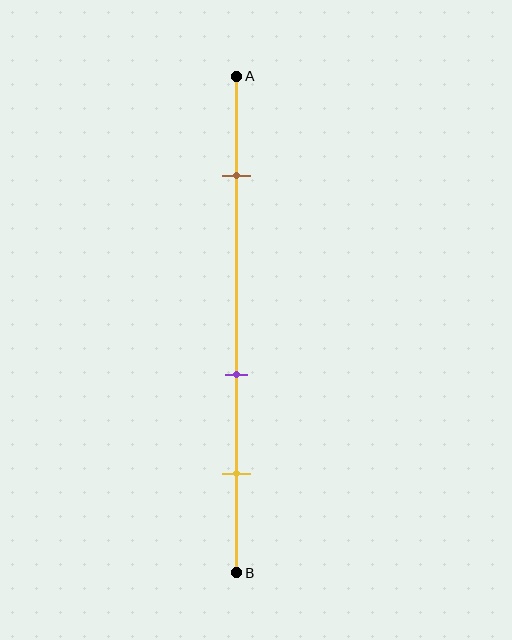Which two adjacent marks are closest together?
The purple and yellow marks are the closest adjacent pair.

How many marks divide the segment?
There are 3 marks dividing the segment.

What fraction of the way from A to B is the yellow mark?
The yellow mark is approximately 80% (0.8) of the way from A to B.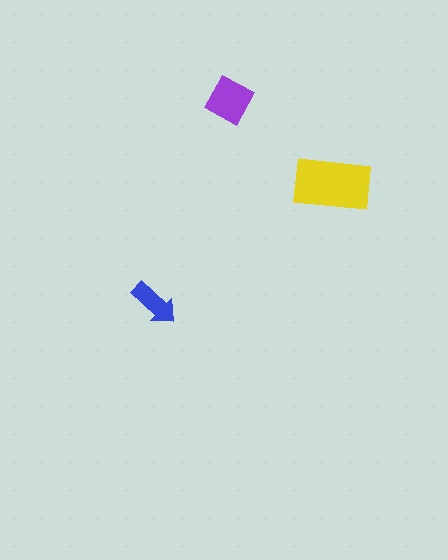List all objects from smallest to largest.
The blue arrow, the purple square, the yellow rectangle.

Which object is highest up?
The purple square is topmost.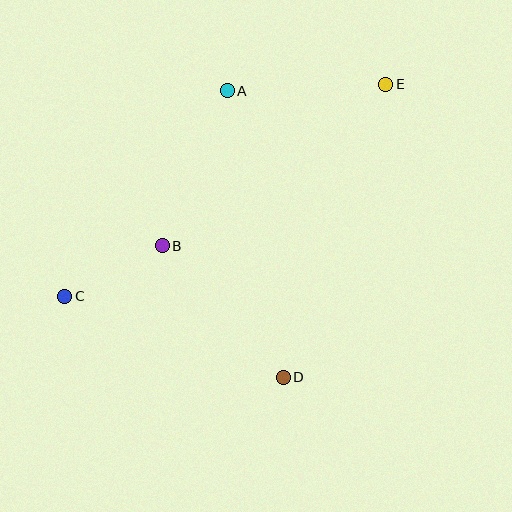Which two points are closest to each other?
Points B and C are closest to each other.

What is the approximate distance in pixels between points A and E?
The distance between A and E is approximately 159 pixels.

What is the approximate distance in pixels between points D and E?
The distance between D and E is approximately 311 pixels.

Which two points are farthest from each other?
Points C and E are farthest from each other.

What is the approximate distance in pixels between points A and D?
The distance between A and D is approximately 292 pixels.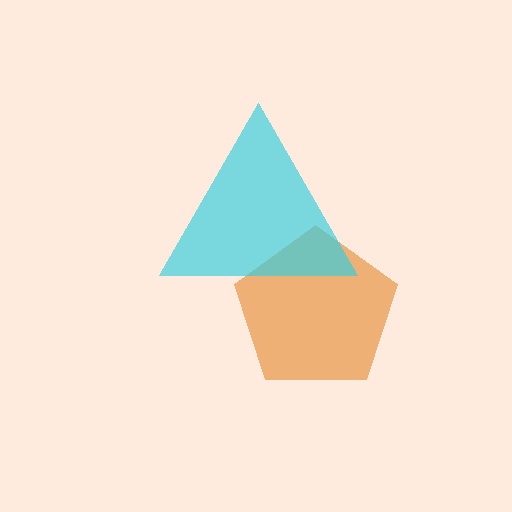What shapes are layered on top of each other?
The layered shapes are: an orange pentagon, a cyan triangle.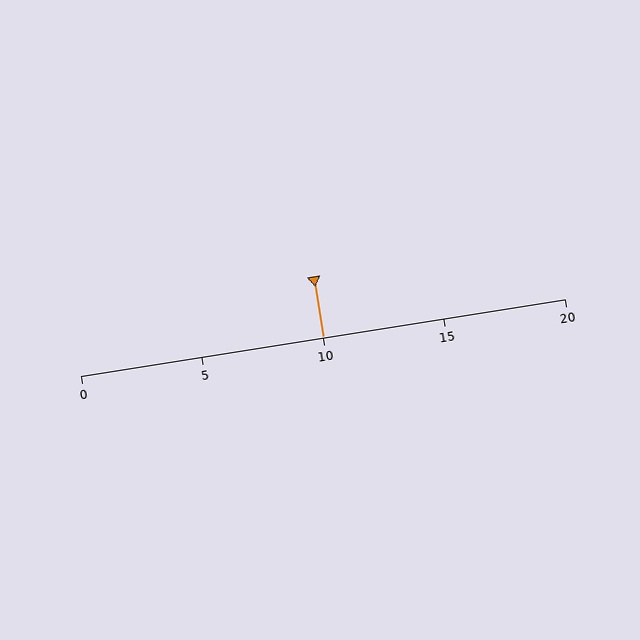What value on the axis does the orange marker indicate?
The marker indicates approximately 10.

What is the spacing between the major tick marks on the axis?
The major ticks are spaced 5 apart.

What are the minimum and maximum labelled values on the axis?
The axis runs from 0 to 20.